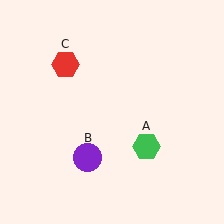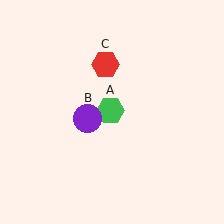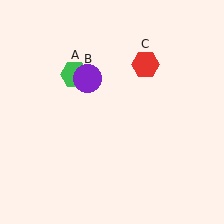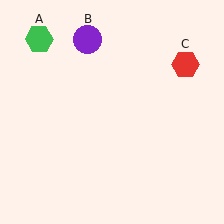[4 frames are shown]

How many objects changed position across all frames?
3 objects changed position: green hexagon (object A), purple circle (object B), red hexagon (object C).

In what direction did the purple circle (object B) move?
The purple circle (object B) moved up.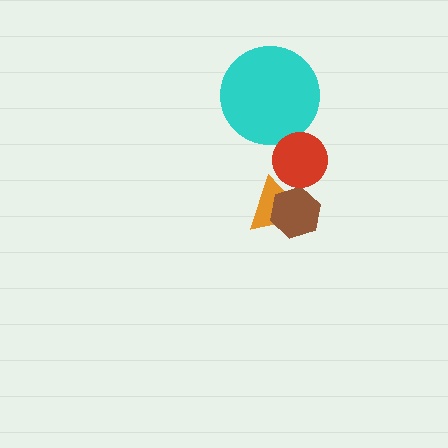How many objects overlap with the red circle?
1 object overlaps with the red circle.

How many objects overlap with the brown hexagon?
1 object overlaps with the brown hexagon.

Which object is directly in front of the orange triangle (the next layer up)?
The brown hexagon is directly in front of the orange triangle.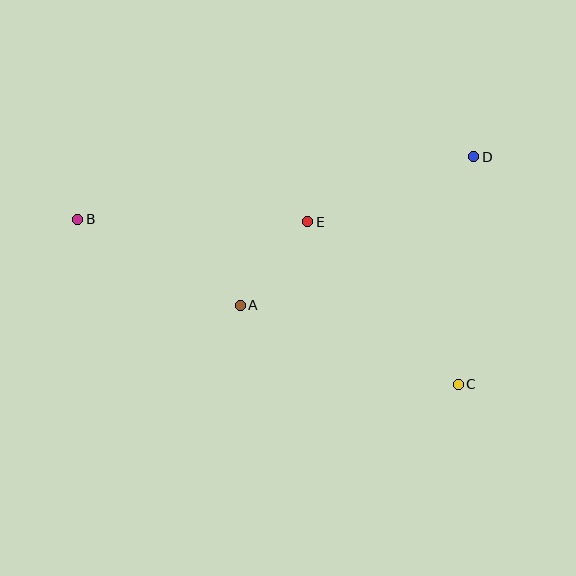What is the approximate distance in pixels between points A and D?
The distance between A and D is approximately 277 pixels.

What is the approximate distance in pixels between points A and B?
The distance between A and B is approximately 184 pixels.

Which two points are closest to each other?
Points A and E are closest to each other.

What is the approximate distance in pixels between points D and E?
The distance between D and E is approximately 179 pixels.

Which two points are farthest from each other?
Points B and C are farthest from each other.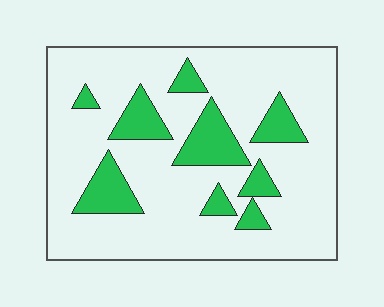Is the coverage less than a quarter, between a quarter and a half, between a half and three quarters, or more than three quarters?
Less than a quarter.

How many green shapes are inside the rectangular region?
9.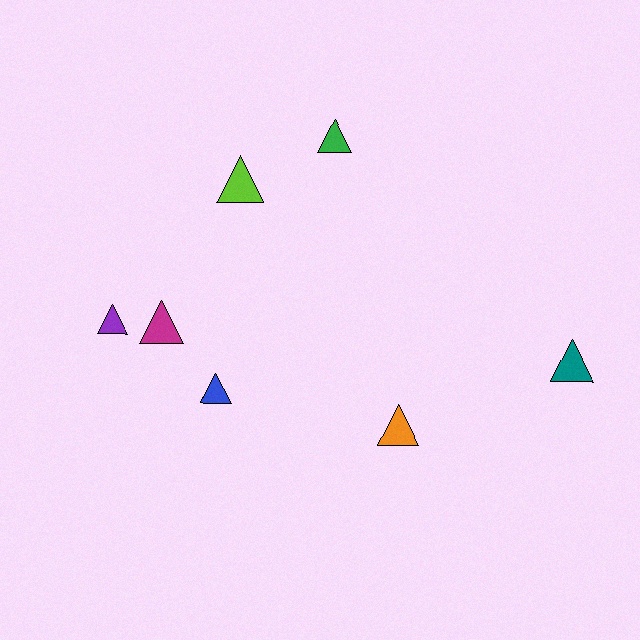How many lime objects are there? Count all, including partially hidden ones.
There is 1 lime object.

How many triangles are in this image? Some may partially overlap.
There are 7 triangles.